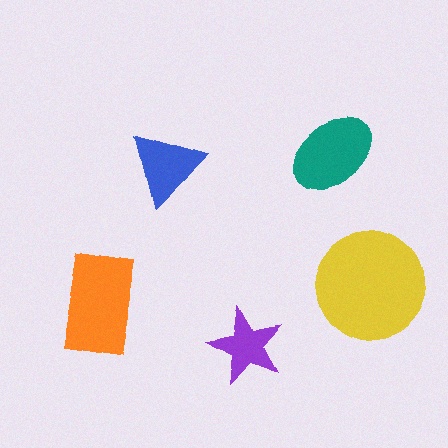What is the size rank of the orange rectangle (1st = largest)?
2nd.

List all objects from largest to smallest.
The yellow circle, the orange rectangle, the teal ellipse, the blue triangle, the purple star.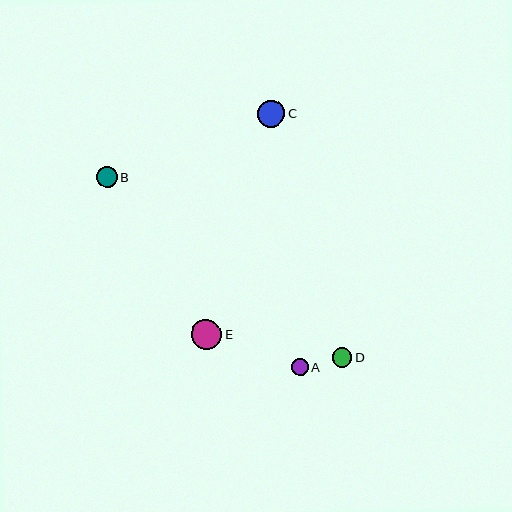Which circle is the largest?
Circle E is the largest with a size of approximately 30 pixels.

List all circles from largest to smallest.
From largest to smallest: E, C, B, D, A.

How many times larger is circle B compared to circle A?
Circle B is approximately 1.3 times the size of circle A.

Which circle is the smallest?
Circle A is the smallest with a size of approximately 17 pixels.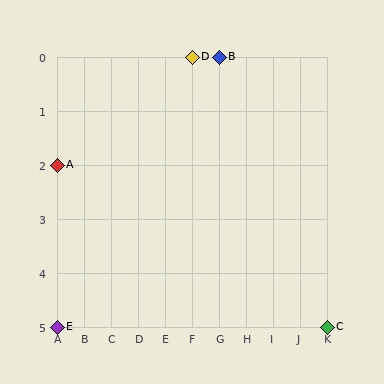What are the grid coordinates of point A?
Point A is at grid coordinates (A, 2).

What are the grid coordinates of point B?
Point B is at grid coordinates (G, 0).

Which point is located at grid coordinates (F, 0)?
Point D is at (F, 0).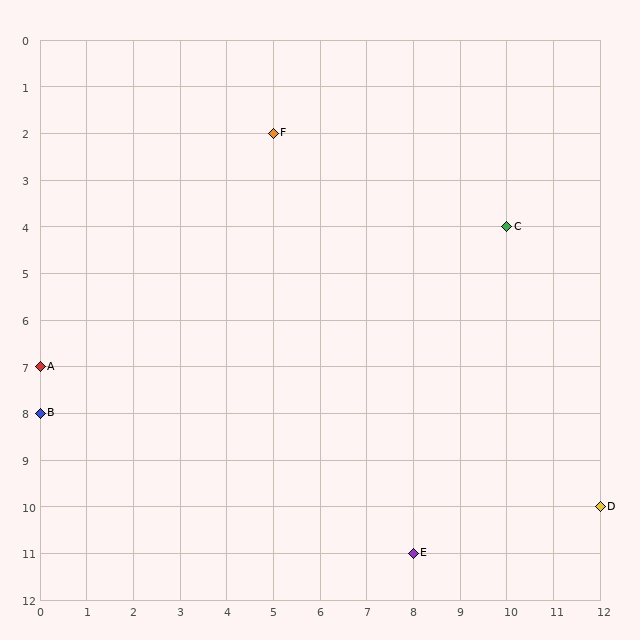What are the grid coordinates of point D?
Point D is at grid coordinates (12, 10).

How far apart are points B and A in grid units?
Points B and A are 1 row apart.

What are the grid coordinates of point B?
Point B is at grid coordinates (0, 8).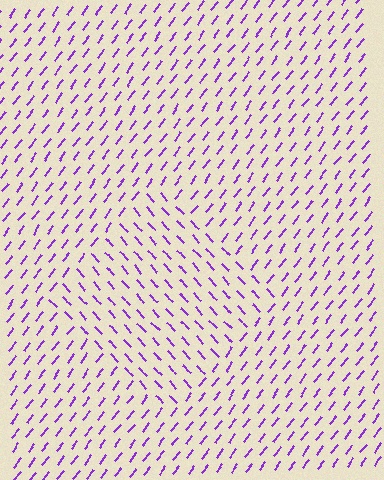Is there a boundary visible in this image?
Yes, there is a texture boundary formed by a change in line orientation.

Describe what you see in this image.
The image is filled with small purple line segments. A diamond region in the image has lines oriented differently from the surrounding lines, creating a visible texture boundary.